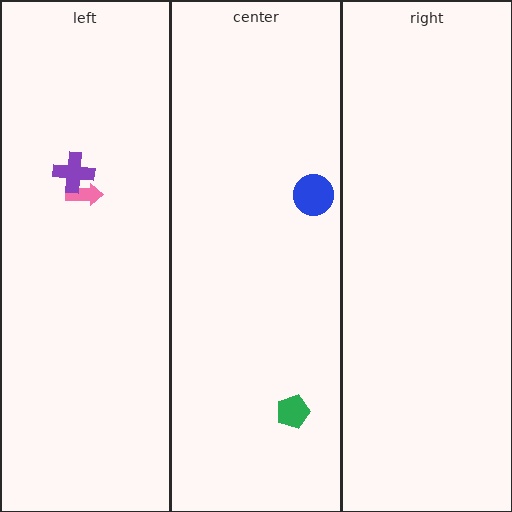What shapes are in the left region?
The pink arrow, the purple cross.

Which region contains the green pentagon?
The center region.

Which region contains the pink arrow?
The left region.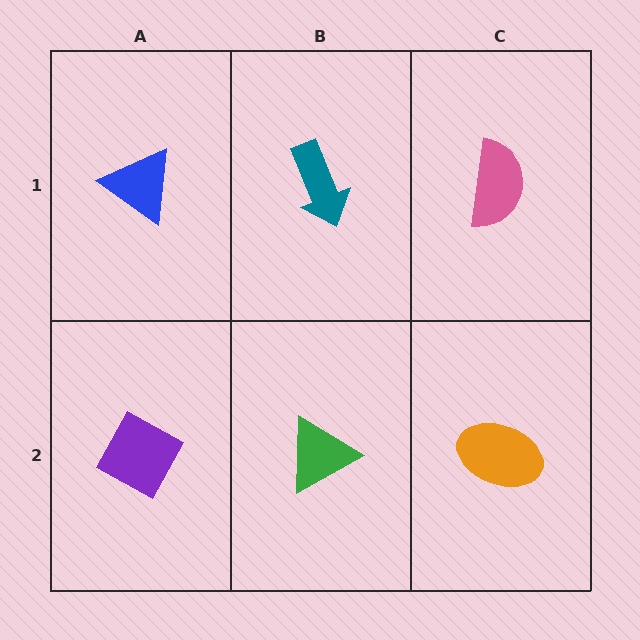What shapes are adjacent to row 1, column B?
A green triangle (row 2, column B), a blue triangle (row 1, column A), a pink semicircle (row 1, column C).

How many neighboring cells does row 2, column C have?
2.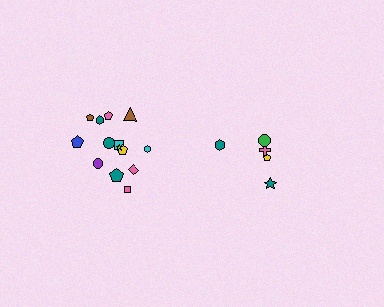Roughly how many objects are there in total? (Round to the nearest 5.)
Roughly 20 objects in total.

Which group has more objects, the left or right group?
The left group.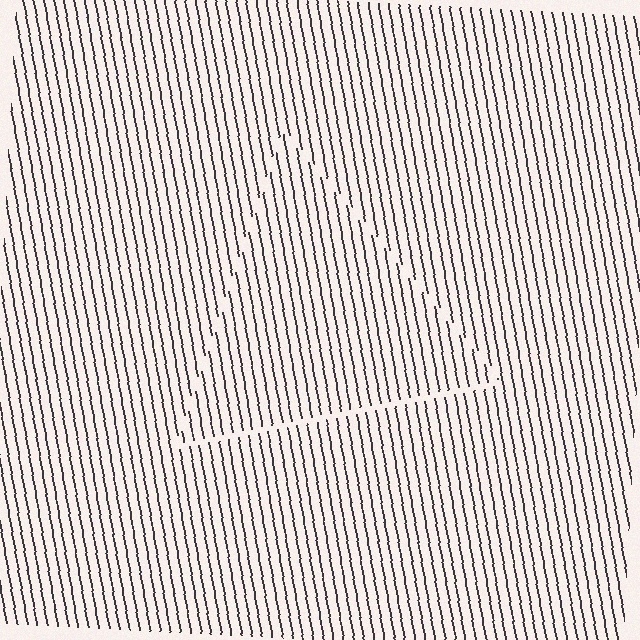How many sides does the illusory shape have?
3 sides — the line-ends trace a triangle.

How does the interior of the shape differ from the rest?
The interior of the shape contains the same grating, shifted by half a period — the contour is defined by the phase discontinuity where line-ends from the inner and outer gratings abut.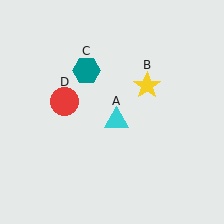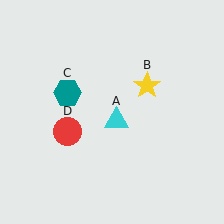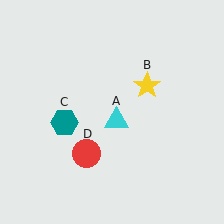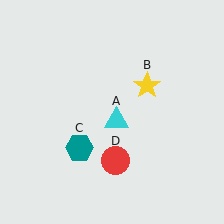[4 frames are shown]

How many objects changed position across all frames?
2 objects changed position: teal hexagon (object C), red circle (object D).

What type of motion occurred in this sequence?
The teal hexagon (object C), red circle (object D) rotated counterclockwise around the center of the scene.